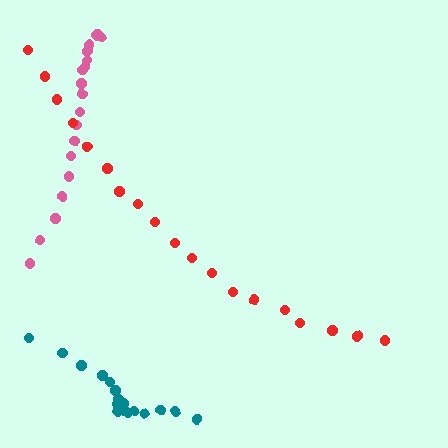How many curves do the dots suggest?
There are 3 distinct paths.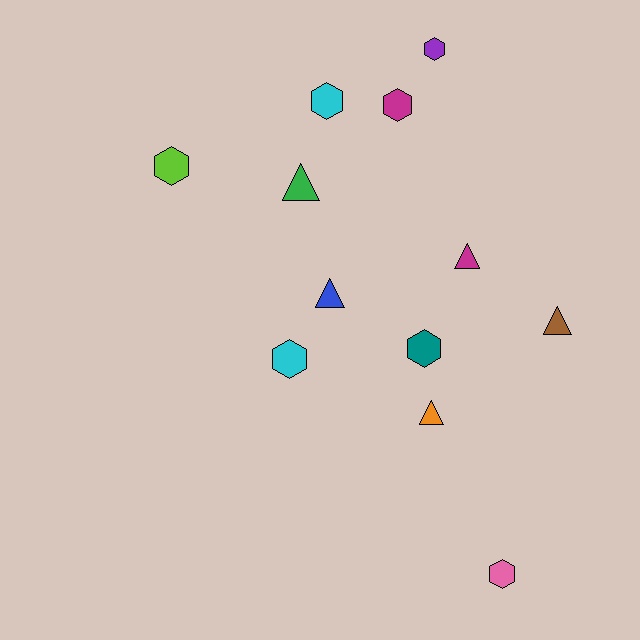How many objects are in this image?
There are 12 objects.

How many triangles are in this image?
There are 5 triangles.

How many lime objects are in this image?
There is 1 lime object.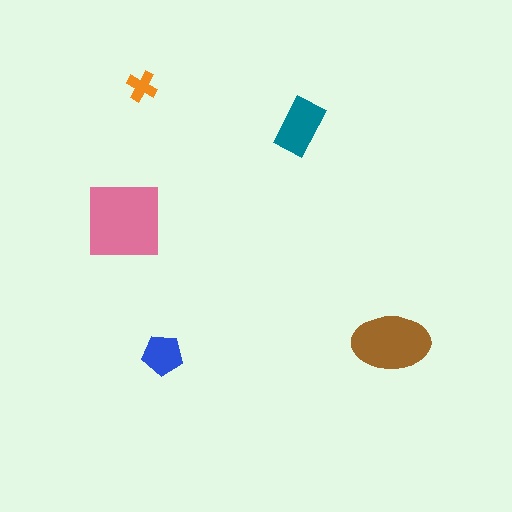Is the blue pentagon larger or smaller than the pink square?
Smaller.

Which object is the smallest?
The orange cross.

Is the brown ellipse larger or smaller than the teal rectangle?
Larger.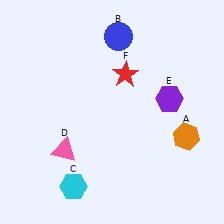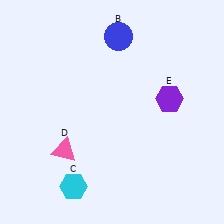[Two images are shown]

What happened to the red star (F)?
The red star (F) was removed in Image 2. It was in the top-right area of Image 1.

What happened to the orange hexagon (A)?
The orange hexagon (A) was removed in Image 2. It was in the bottom-right area of Image 1.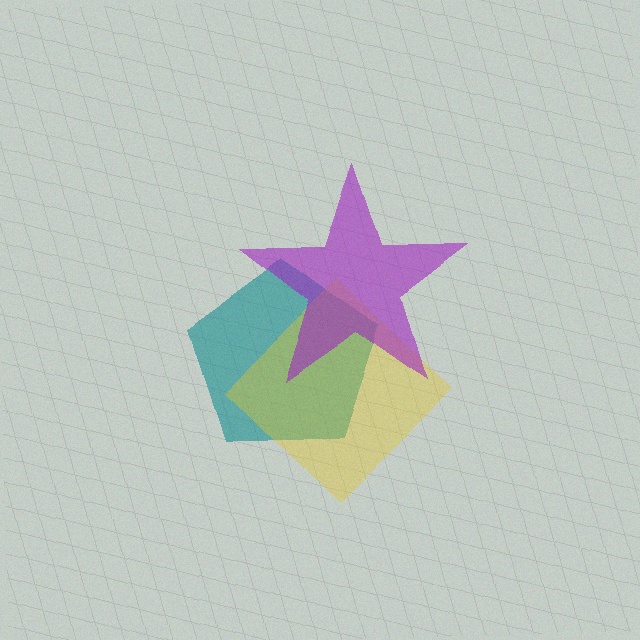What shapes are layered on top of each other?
The layered shapes are: a teal pentagon, a yellow diamond, a purple star.